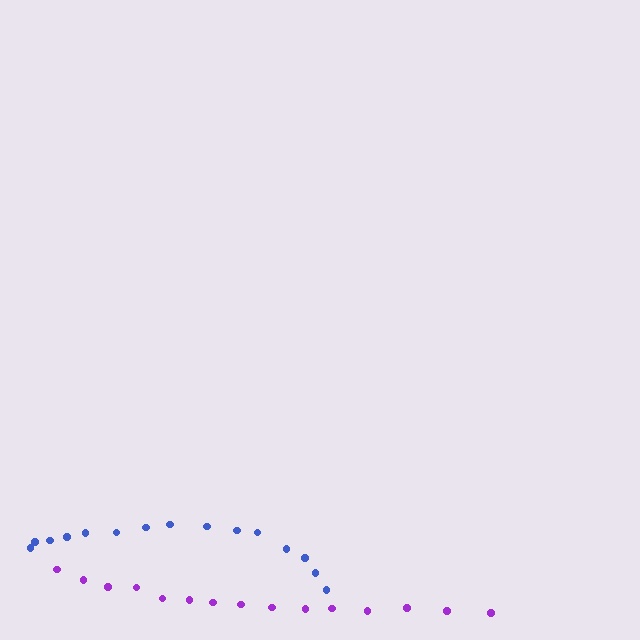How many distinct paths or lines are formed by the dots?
There are 2 distinct paths.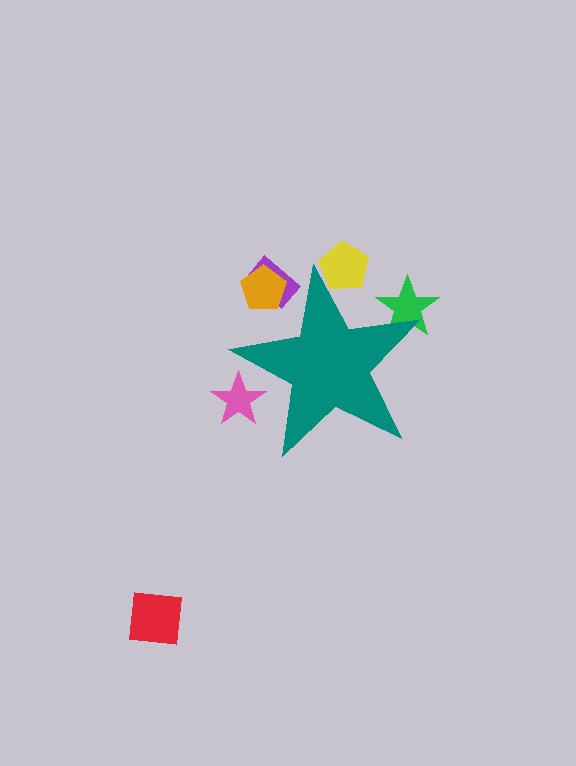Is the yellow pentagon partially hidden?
Yes, the yellow pentagon is partially hidden behind the teal star.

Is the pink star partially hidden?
Yes, the pink star is partially hidden behind the teal star.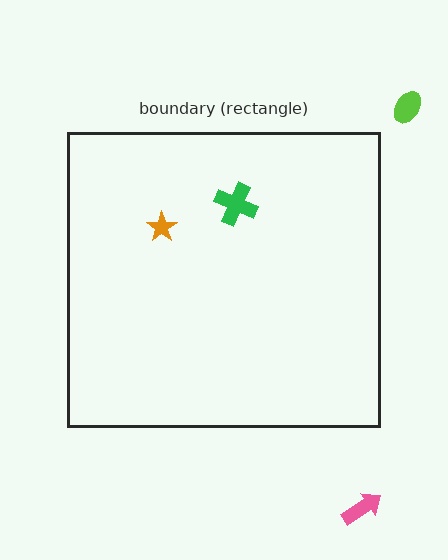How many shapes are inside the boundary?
2 inside, 2 outside.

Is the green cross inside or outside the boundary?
Inside.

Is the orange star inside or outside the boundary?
Inside.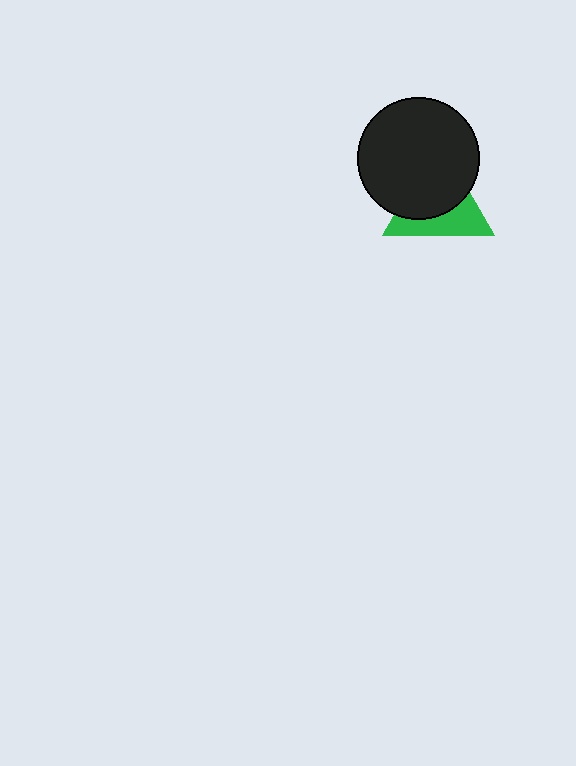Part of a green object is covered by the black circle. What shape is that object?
It is a triangle.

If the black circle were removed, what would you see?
You would see the complete green triangle.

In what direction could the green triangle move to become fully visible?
The green triangle could move down. That would shift it out from behind the black circle entirely.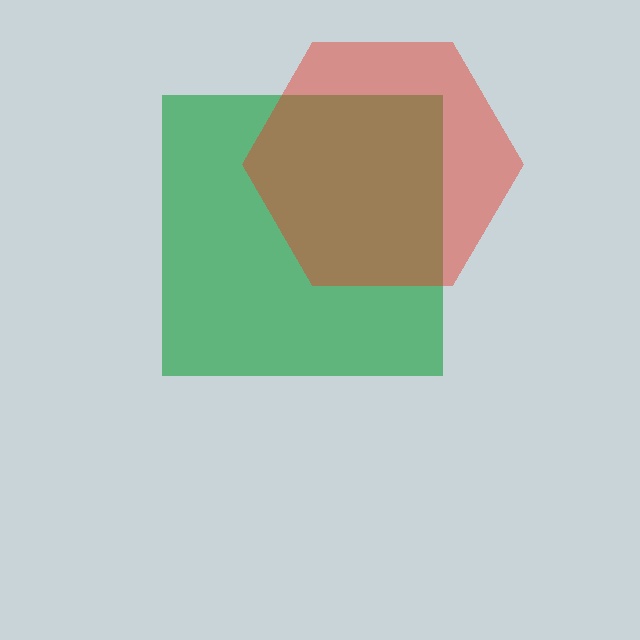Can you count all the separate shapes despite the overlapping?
Yes, there are 2 separate shapes.